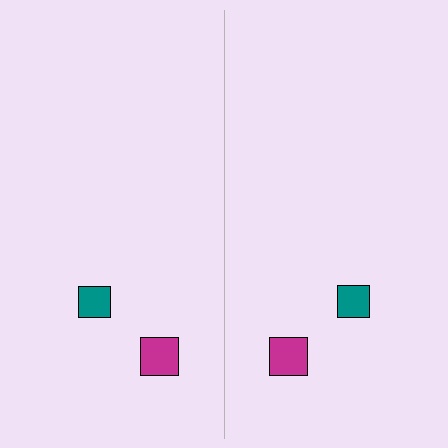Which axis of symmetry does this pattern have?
The pattern has a vertical axis of symmetry running through the center of the image.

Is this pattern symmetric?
Yes, this pattern has bilateral (reflection) symmetry.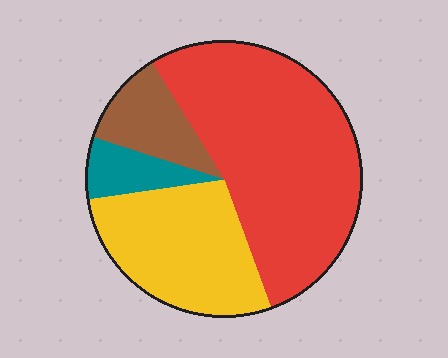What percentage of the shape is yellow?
Yellow takes up about one quarter (1/4) of the shape.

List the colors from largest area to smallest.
From largest to smallest: red, yellow, brown, teal.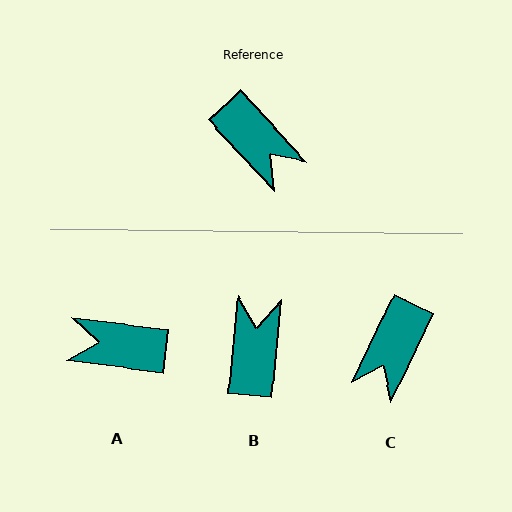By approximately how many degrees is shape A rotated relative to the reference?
Approximately 140 degrees clockwise.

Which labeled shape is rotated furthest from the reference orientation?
A, about 140 degrees away.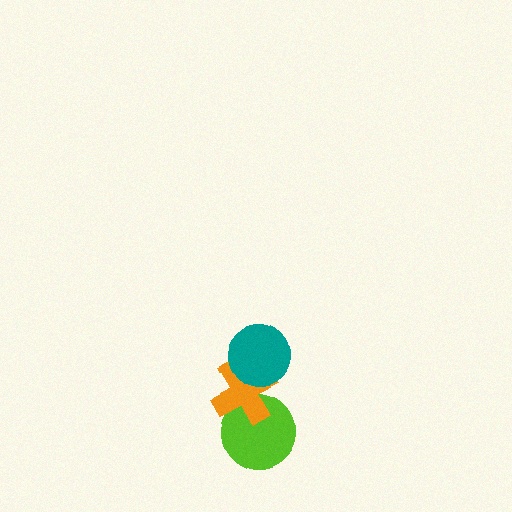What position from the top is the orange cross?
The orange cross is 2nd from the top.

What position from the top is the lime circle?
The lime circle is 3rd from the top.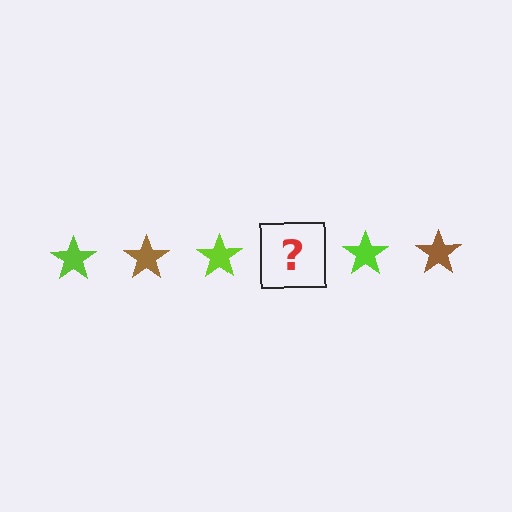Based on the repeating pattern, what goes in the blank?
The blank should be a brown star.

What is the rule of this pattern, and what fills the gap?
The rule is that the pattern cycles through lime, brown stars. The gap should be filled with a brown star.